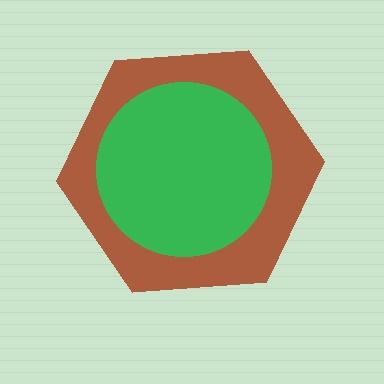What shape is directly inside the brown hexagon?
The green circle.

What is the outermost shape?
The brown hexagon.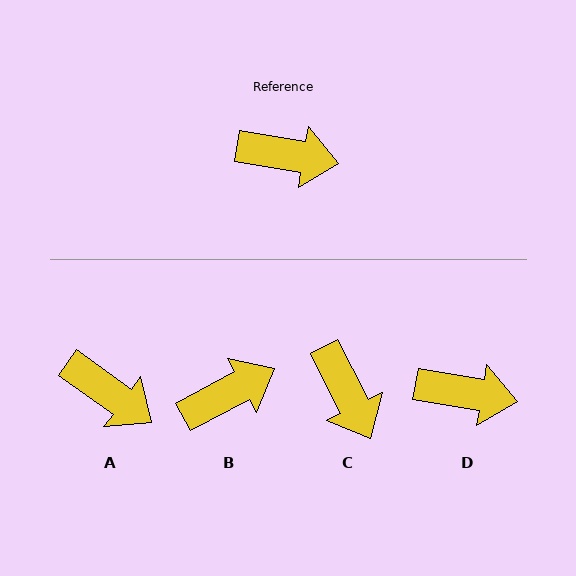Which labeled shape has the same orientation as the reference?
D.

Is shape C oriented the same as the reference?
No, it is off by about 54 degrees.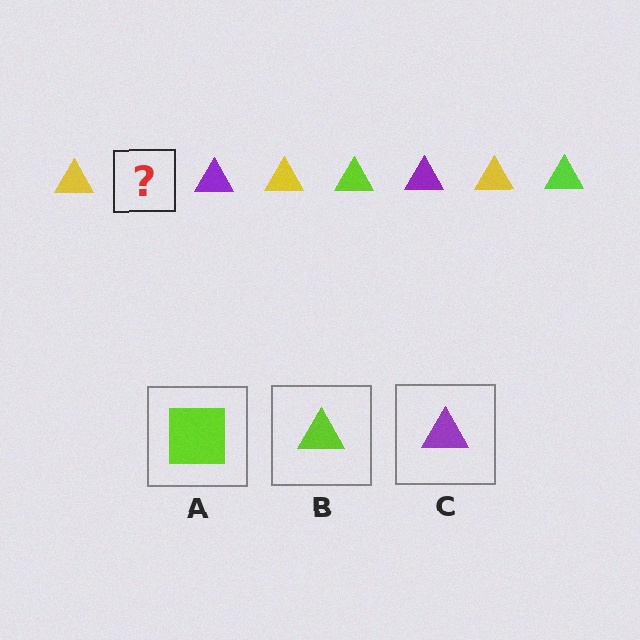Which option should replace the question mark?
Option B.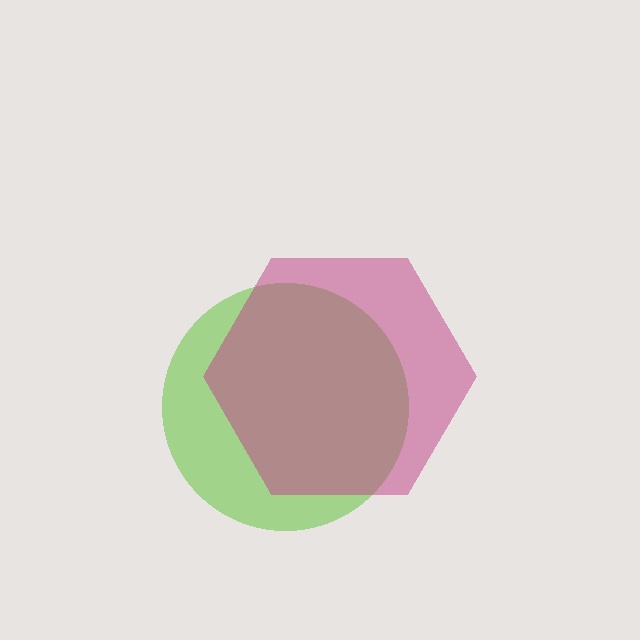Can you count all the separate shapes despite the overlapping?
Yes, there are 2 separate shapes.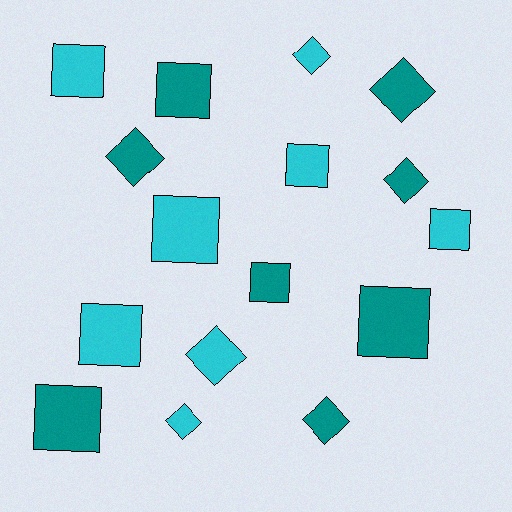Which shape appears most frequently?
Square, with 9 objects.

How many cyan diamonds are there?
There are 3 cyan diamonds.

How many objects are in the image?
There are 16 objects.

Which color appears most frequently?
Cyan, with 8 objects.